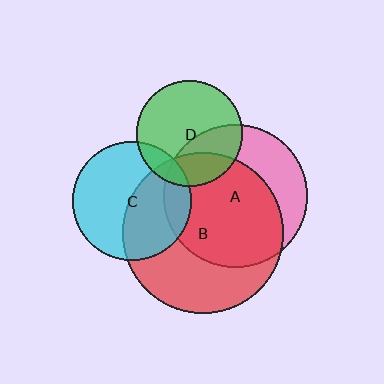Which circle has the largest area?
Circle B (red).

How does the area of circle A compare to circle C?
Approximately 1.5 times.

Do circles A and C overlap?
Yes.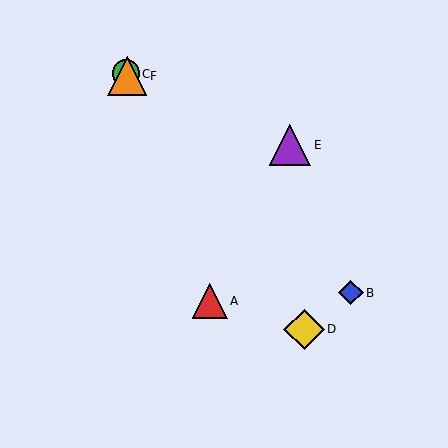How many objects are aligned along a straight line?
3 objects (C, D, F) are aligned along a straight line.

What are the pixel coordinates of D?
Object D is at (304, 329).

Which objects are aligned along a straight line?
Objects C, D, F are aligned along a straight line.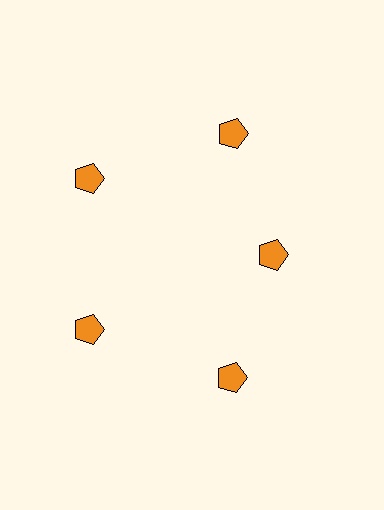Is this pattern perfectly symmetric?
No. The 5 orange pentagons are arranged in a ring, but one element near the 3 o'clock position is pulled inward toward the center, breaking the 5-fold rotational symmetry.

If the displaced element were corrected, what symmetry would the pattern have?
It would have 5-fold rotational symmetry — the pattern would map onto itself every 72 degrees.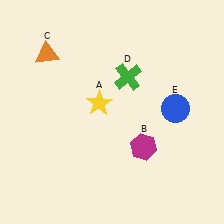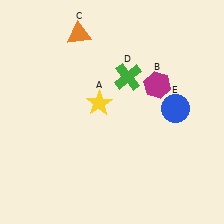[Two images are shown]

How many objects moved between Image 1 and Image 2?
2 objects moved between the two images.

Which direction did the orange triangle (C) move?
The orange triangle (C) moved right.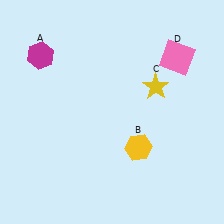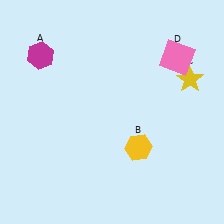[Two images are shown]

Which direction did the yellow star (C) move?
The yellow star (C) moved right.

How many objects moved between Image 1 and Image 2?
1 object moved between the two images.